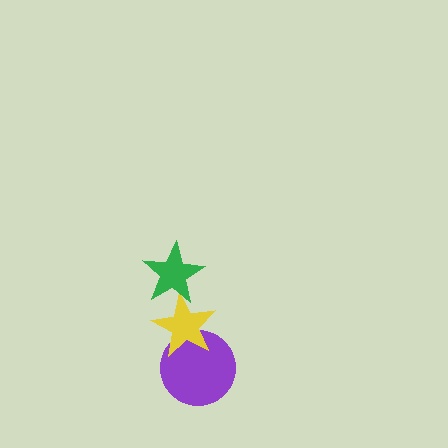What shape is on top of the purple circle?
The yellow star is on top of the purple circle.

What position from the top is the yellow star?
The yellow star is 2nd from the top.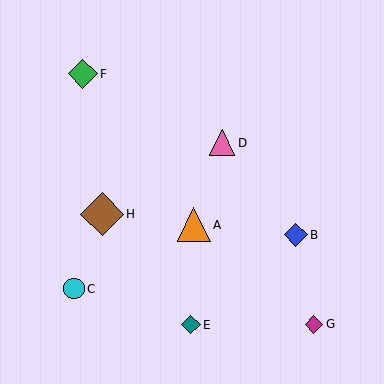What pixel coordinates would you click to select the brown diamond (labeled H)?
Click at (102, 214) to select the brown diamond H.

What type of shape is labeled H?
Shape H is a brown diamond.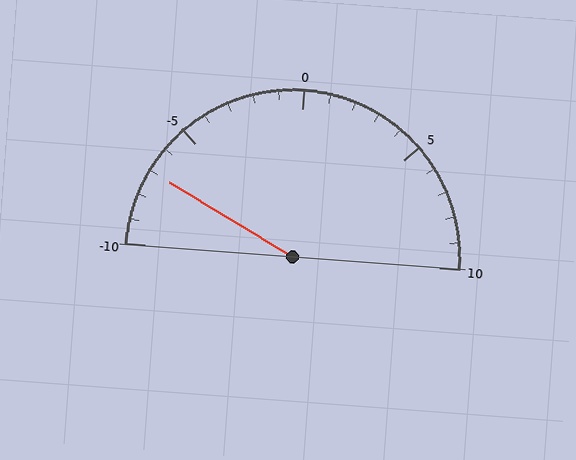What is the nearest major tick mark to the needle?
The nearest major tick mark is -5.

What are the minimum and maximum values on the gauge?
The gauge ranges from -10 to 10.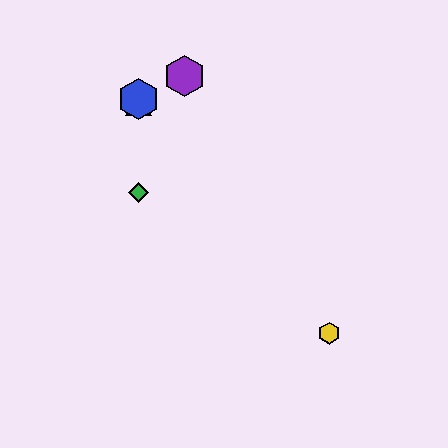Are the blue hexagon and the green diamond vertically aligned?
Yes, both are at x≈139.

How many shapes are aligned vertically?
3 shapes (the red triangle, the blue hexagon, the green diamond) are aligned vertically.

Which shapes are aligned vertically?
The red triangle, the blue hexagon, the green diamond are aligned vertically.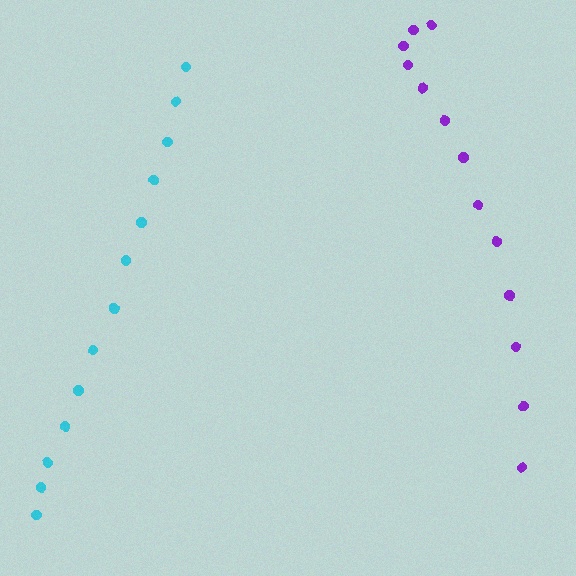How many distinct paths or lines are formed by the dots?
There are 2 distinct paths.